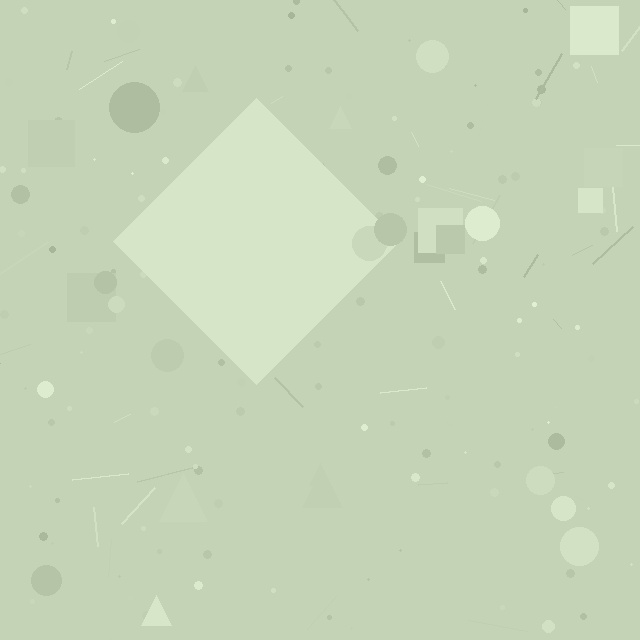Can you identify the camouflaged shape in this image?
The camouflaged shape is a diamond.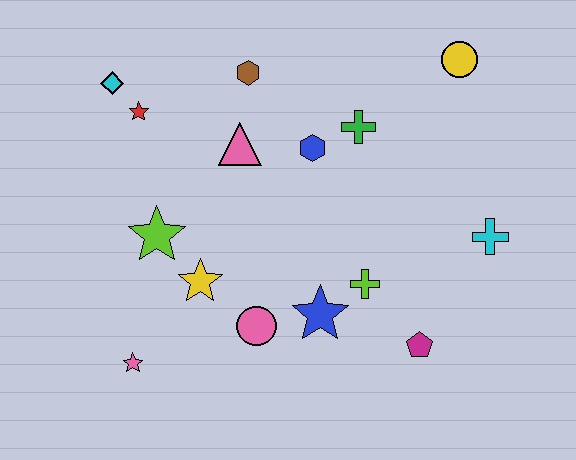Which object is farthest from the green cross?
The pink star is farthest from the green cross.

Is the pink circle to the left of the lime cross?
Yes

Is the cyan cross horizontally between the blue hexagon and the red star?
No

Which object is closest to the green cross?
The blue hexagon is closest to the green cross.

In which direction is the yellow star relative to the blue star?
The yellow star is to the left of the blue star.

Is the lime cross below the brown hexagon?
Yes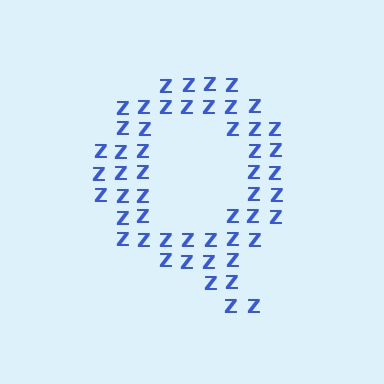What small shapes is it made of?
It is made of small letter Z's.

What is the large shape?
The large shape is the letter Q.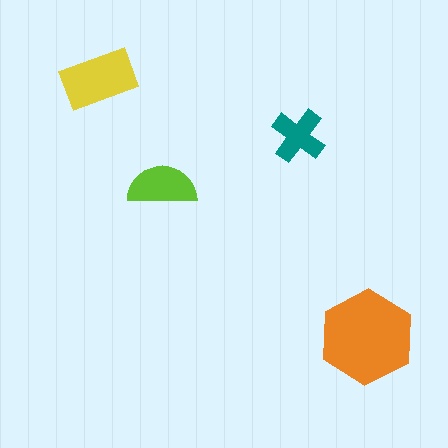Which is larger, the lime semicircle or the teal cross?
The lime semicircle.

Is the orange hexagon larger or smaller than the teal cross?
Larger.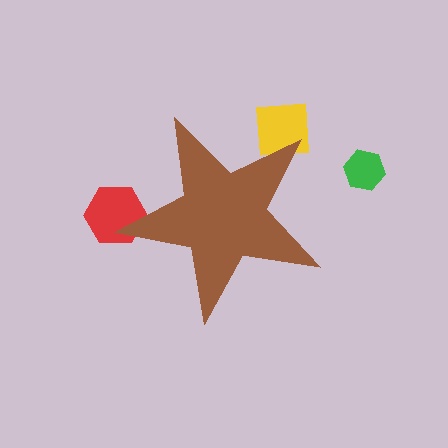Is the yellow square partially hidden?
Yes, the yellow square is partially hidden behind the brown star.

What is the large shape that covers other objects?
A brown star.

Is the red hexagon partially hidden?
Yes, the red hexagon is partially hidden behind the brown star.